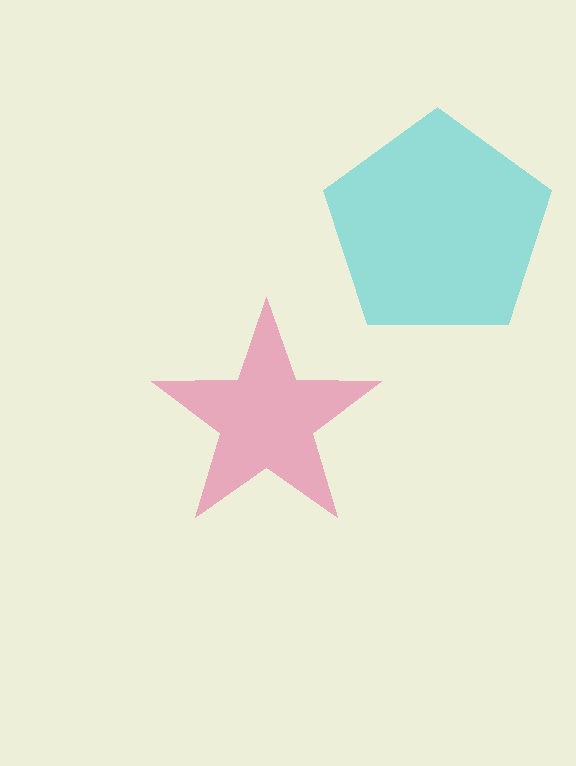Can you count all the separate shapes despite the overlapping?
Yes, there are 2 separate shapes.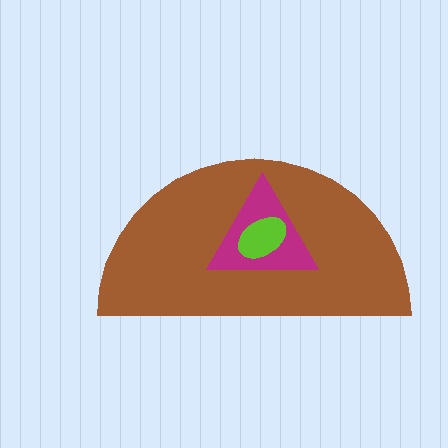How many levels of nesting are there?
3.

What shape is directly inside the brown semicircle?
The magenta triangle.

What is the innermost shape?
The lime ellipse.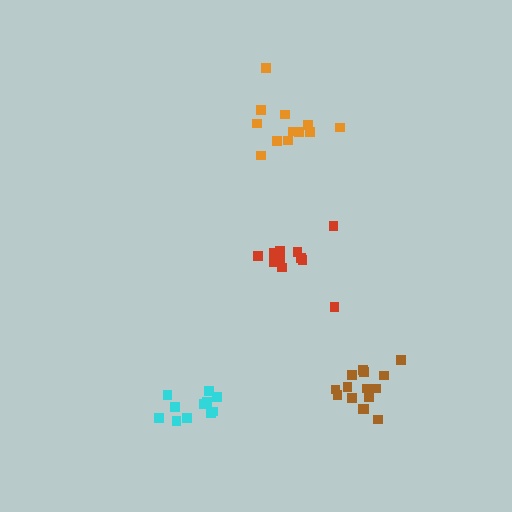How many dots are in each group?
Group 1: 11 dots, Group 2: 11 dots, Group 3: 15 dots, Group 4: 13 dots (50 total).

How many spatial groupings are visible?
There are 4 spatial groupings.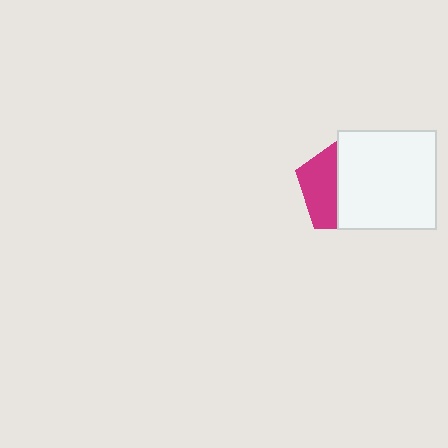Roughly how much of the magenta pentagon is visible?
A small part of it is visible (roughly 40%).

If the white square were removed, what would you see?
You would see the complete magenta pentagon.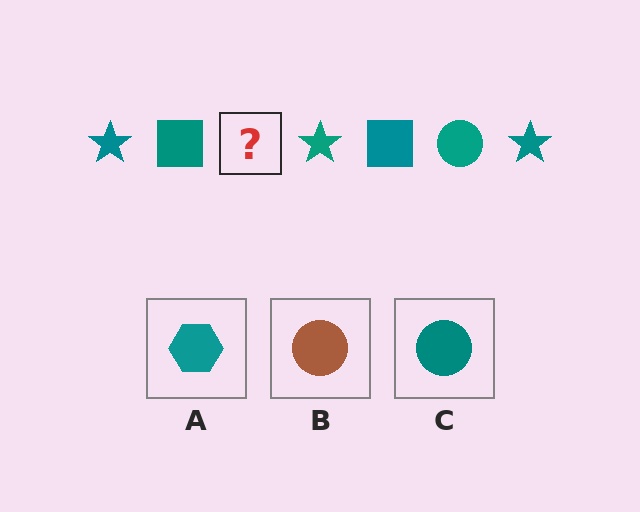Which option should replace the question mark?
Option C.